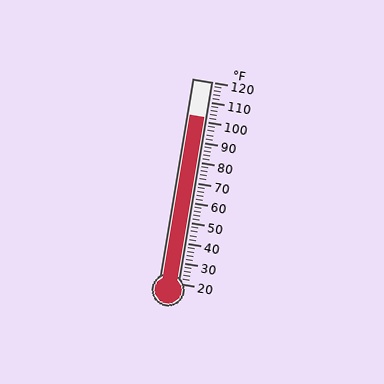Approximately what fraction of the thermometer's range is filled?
The thermometer is filled to approximately 80% of its range.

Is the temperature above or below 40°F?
The temperature is above 40°F.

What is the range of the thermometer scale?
The thermometer scale ranges from 20°F to 120°F.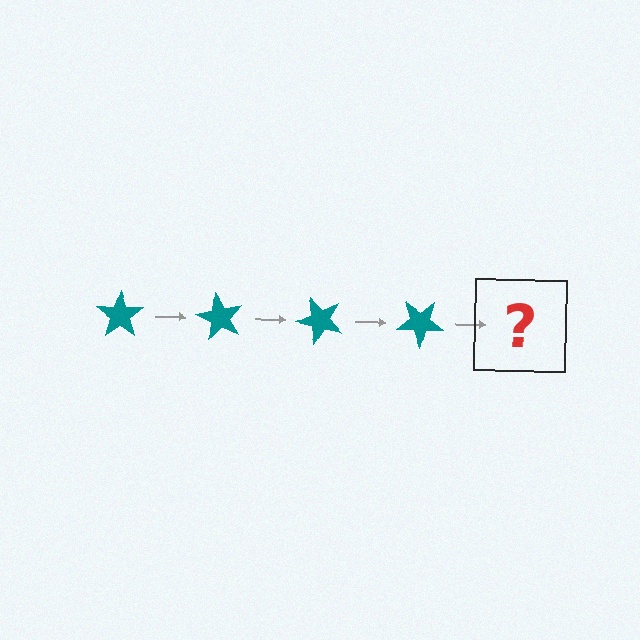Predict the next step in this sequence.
The next step is a teal star rotated 240 degrees.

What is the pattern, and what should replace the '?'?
The pattern is that the star rotates 60 degrees each step. The '?' should be a teal star rotated 240 degrees.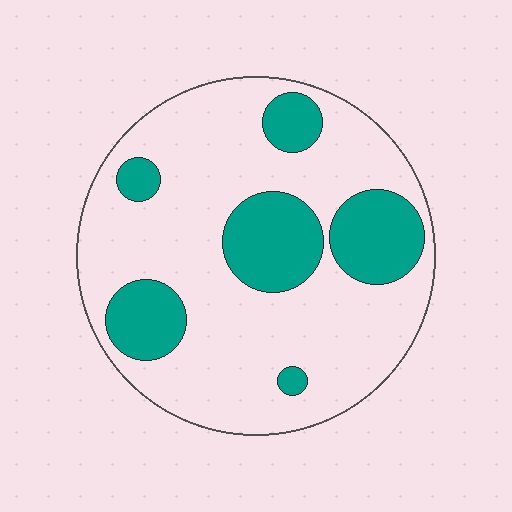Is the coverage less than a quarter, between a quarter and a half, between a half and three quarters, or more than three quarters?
Between a quarter and a half.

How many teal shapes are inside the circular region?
6.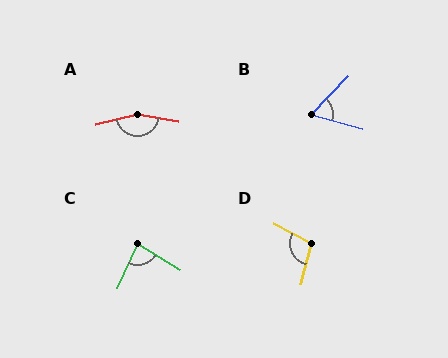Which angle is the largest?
A, at approximately 156 degrees.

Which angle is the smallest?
B, at approximately 61 degrees.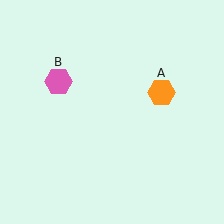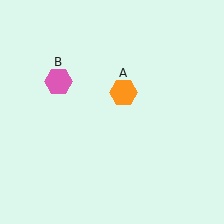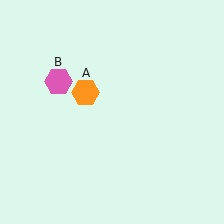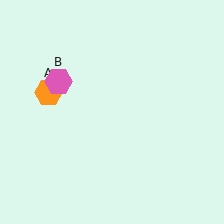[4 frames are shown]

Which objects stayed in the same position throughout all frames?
Pink hexagon (object B) remained stationary.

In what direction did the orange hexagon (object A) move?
The orange hexagon (object A) moved left.